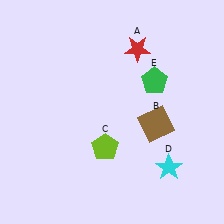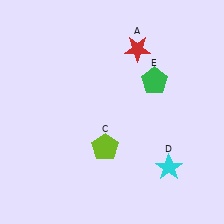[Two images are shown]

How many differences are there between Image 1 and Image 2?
There is 1 difference between the two images.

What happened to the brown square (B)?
The brown square (B) was removed in Image 2. It was in the bottom-right area of Image 1.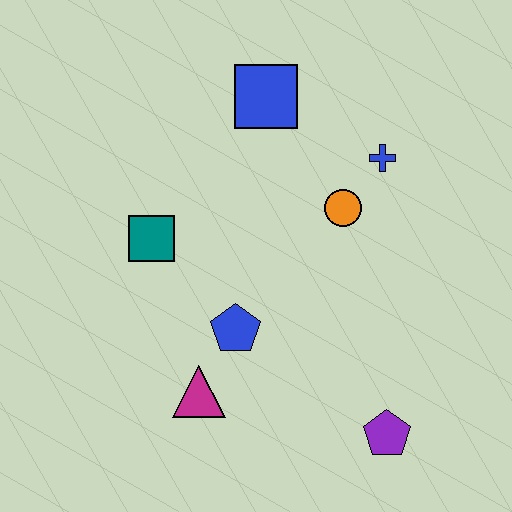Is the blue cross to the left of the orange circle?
No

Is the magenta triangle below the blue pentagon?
Yes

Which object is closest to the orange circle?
The blue cross is closest to the orange circle.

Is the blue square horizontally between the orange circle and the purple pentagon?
No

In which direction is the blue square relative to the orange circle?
The blue square is above the orange circle.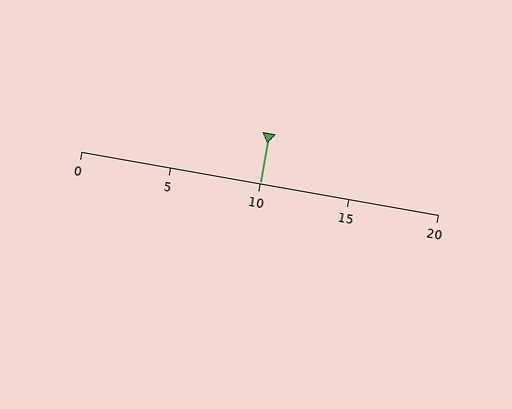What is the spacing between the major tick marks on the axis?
The major ticks are spaced 5 apart.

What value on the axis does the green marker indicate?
The marker indicates approximately 10.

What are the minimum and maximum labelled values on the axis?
The axis runs from 0 to 20.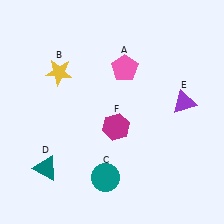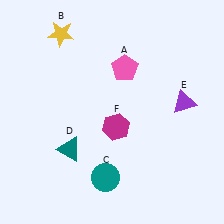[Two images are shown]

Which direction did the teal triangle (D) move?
The teal triangle (D) moved right.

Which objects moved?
The objects that moved are: the yellow star (B), the teal triangle (D).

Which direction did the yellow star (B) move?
The yellow star (B) moved up.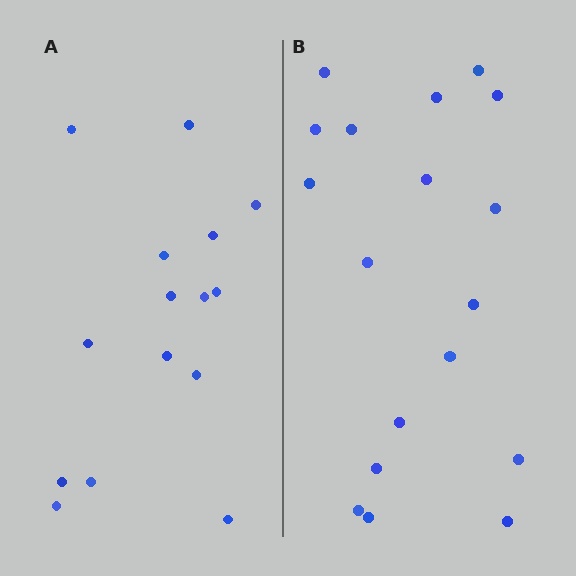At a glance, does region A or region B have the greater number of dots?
Region B (the right region) has more dots.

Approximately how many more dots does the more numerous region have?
Region B has just a few more — roughly 2 or 3 more dots than region A.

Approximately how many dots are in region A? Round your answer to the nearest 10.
About 20 dots. (The exact count is 15, which rounds to 20.)